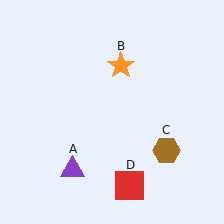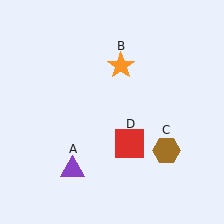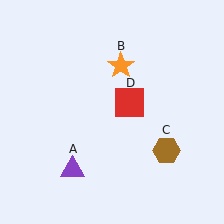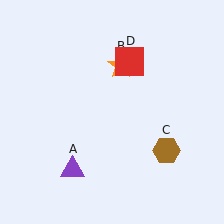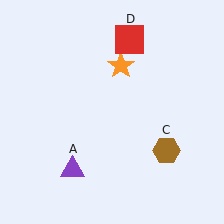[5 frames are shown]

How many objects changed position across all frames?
1 object changed position: red square (object D).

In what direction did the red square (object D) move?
The red square (object D) moved up.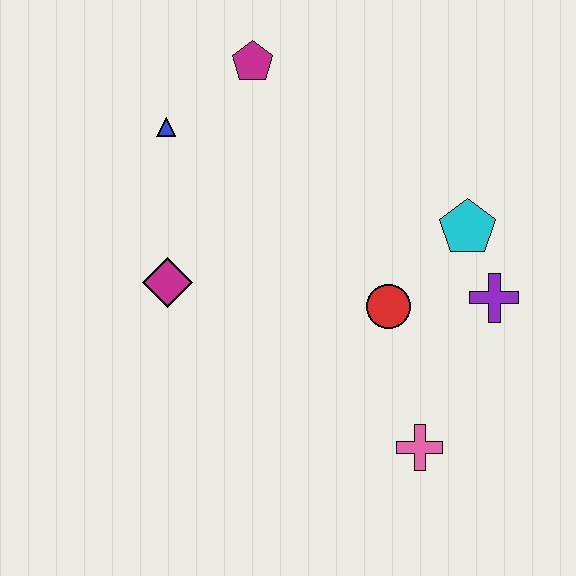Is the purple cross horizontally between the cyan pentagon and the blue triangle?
No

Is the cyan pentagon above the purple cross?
Yes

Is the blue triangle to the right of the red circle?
No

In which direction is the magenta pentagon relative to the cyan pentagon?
The magenta pentagon is to the left of the cyan pentagon.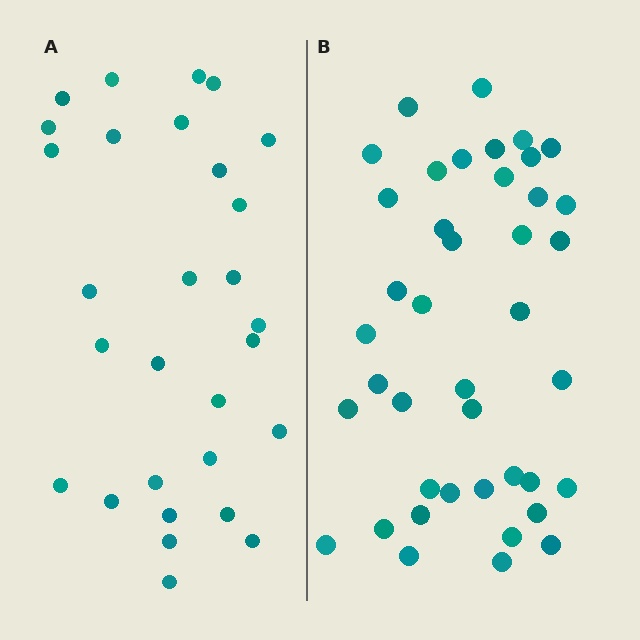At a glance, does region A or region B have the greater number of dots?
Region B (the right region) has more dots.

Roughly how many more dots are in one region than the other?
Region B has roughly 12 or so more dots than region A.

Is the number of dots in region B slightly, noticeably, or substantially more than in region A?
Region B has noticeably more, but not dramatically so. The ratio is roughly 1.4 to 1.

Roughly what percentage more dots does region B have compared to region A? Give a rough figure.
About 40% more.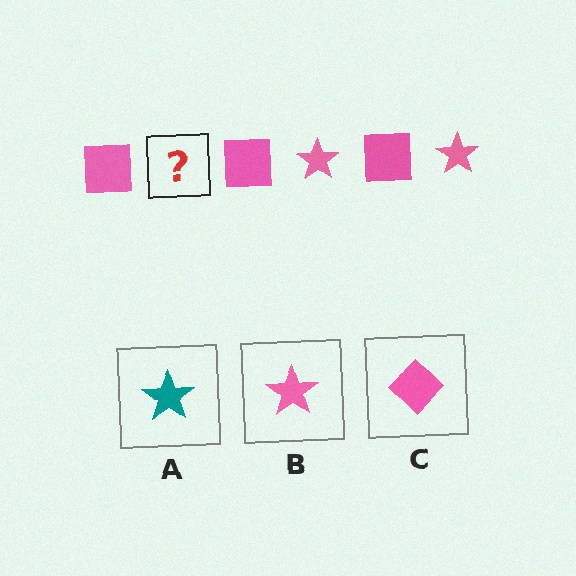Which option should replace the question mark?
Option B.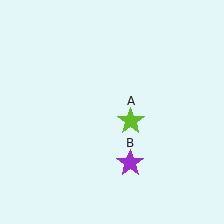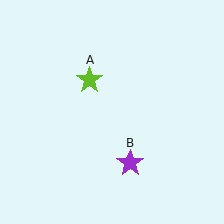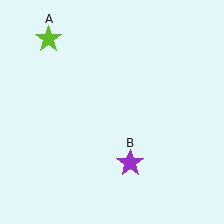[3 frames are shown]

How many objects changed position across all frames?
1 object changed position: lime star (object A).